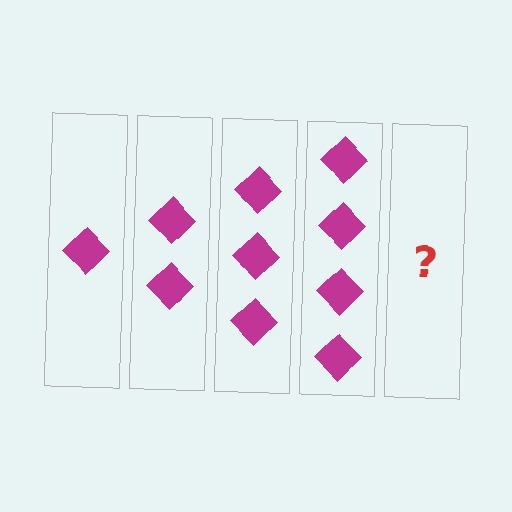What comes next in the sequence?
The next element should be 5 diamonds.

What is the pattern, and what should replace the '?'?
The pattern is that each step adds one more diamond. The '?' should be 5 diamonds.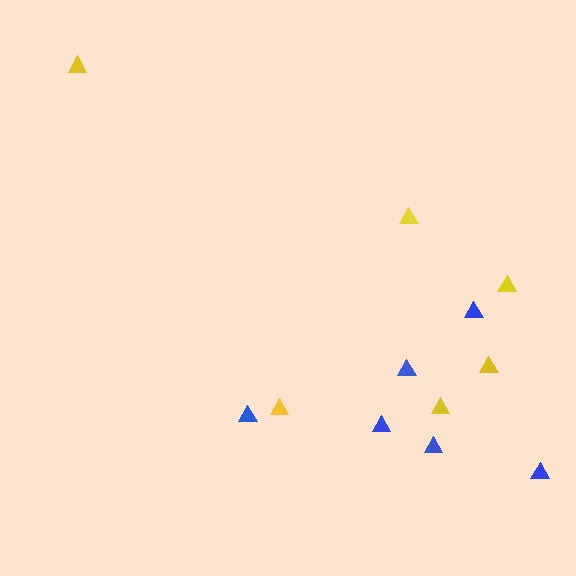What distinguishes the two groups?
There are 2 groups: one group of yellow triangles (6) and one group of blue triangles (6).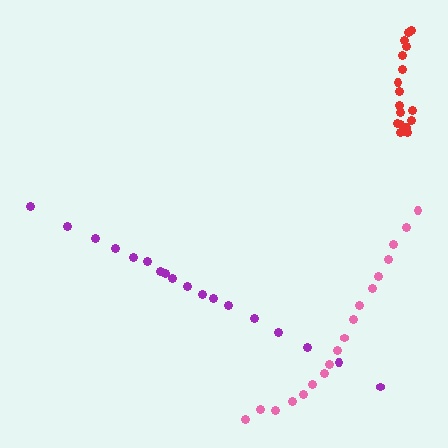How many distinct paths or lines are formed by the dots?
There are 3 distinct paths.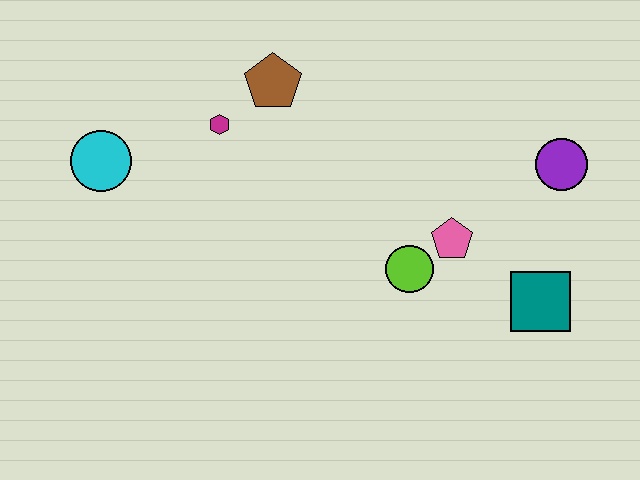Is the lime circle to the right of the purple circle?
No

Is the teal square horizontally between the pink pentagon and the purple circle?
Yes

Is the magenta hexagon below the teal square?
No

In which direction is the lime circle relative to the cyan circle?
The lime circle is to the right of the cyan circle.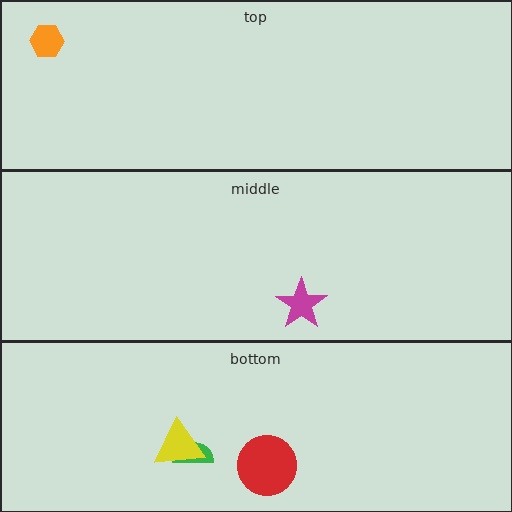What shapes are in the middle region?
The magenta star.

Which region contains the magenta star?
The middle region.